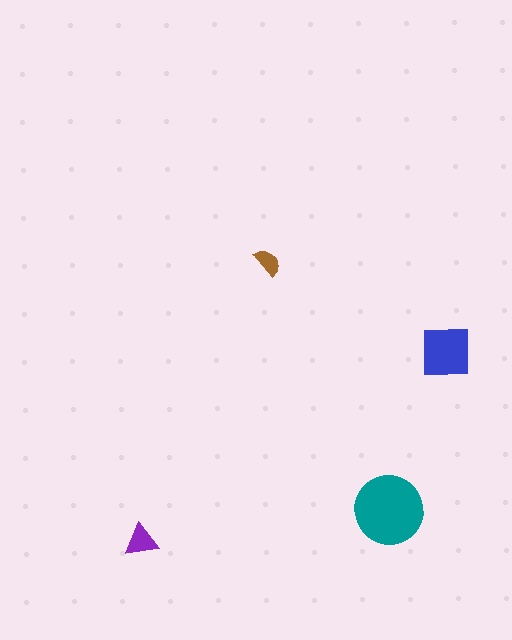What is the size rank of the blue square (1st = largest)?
2nd.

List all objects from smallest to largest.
The brown semicircle, the purple triangle, the blue square, the teal circle.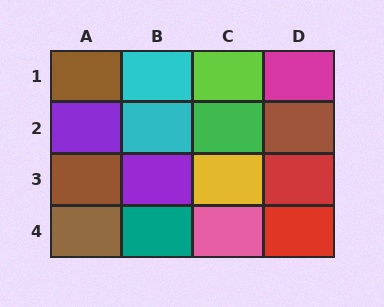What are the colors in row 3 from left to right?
Brown, purple, yellow, red.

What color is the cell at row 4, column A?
Brown.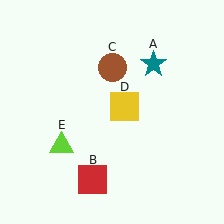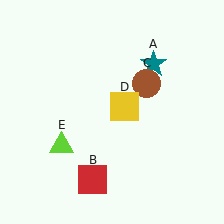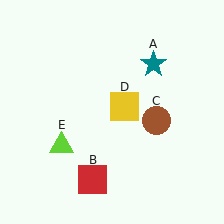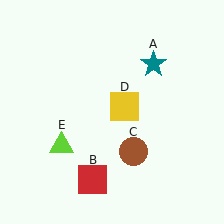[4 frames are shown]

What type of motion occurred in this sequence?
The brown circle (object C) rotated clockwise around the center of the scene.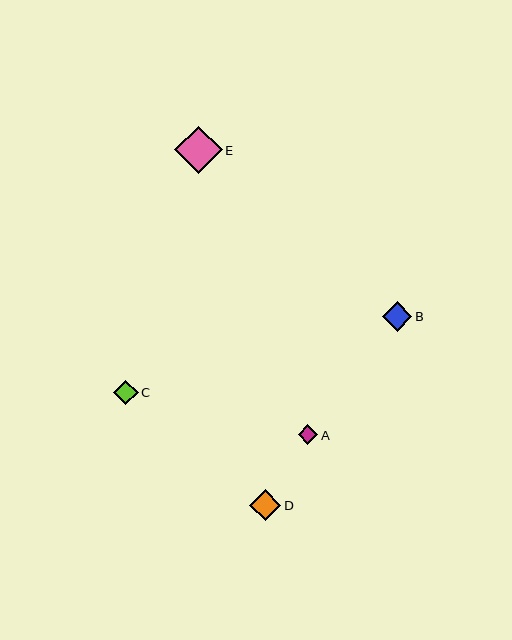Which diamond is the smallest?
Diamond A is the smallest with a size of approximately 20 pixels.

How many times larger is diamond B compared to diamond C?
Diamond B is approximately 1.2 times the size of diamond C.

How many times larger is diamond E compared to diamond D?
Diamond E is approximately 1.5 times the size of diamond D.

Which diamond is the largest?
Diamond E is the largest with a size of approximately 48 pixels.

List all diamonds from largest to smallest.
From largest to smallest: E, D, B, C, A.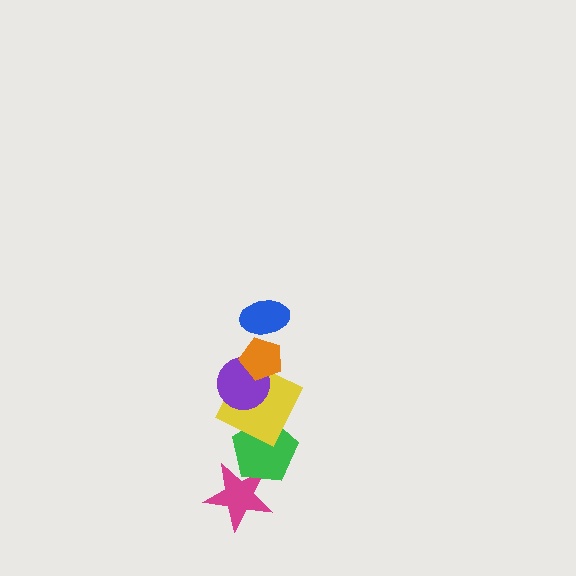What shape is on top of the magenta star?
The green pentagon is on top of the magenta star.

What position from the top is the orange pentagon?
The orange pentagon is 2nd from the top.